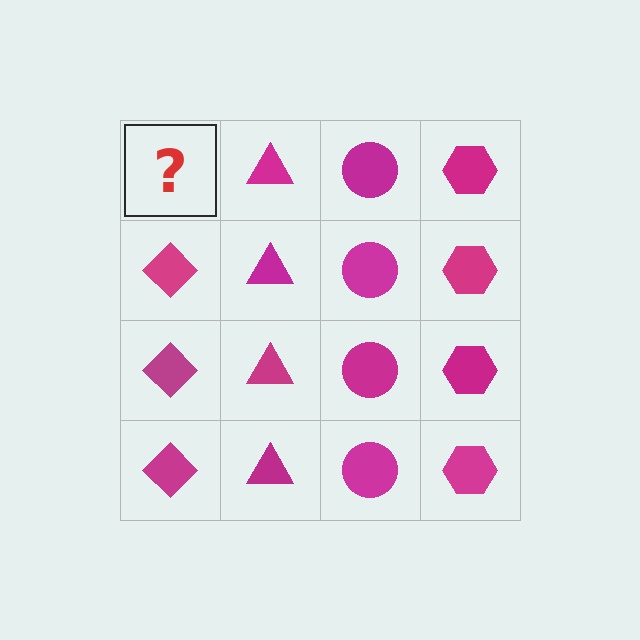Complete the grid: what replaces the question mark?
The question mark should be replaced with a magenta diamond.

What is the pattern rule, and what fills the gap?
The rule is that each column has a consistent shape. The gap should be filled with a magenta diamond.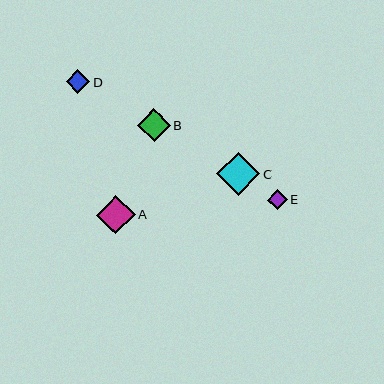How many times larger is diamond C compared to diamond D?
Diamond C is approximately 1.8 times the size of diamond D.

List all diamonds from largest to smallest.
From largest to smallest: C, A, B, D, E.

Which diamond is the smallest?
Diamond E is the smallest with a size of approximately 20 pixels.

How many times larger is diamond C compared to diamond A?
Diamond C is approximately 1.1 times the size of diamond A.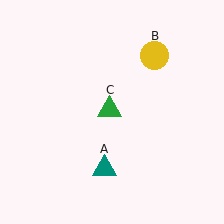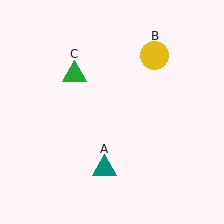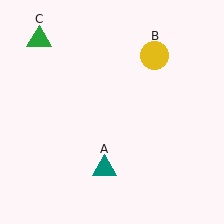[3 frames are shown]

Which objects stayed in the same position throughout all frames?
Teal triangle (object A) and yellow circle (object B) remained stationary.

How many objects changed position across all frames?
1 object changed position: green triangle (object C).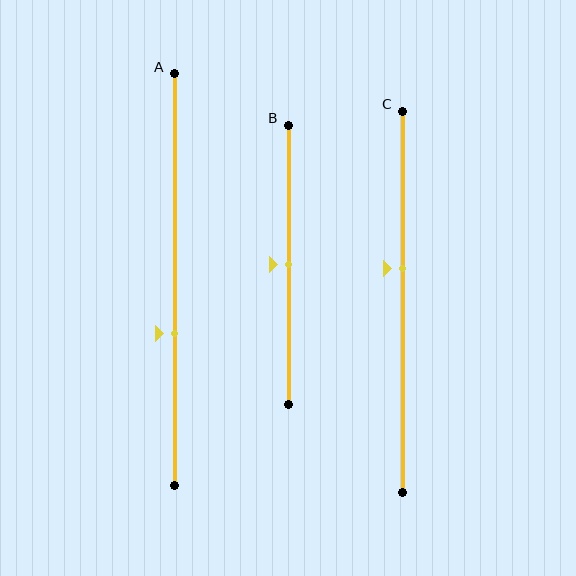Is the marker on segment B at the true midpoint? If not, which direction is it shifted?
Yes, the marker on segment B is at the true midpoint.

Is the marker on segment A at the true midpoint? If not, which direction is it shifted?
No, the marker on segment A is shifted downward by about 13% of the segment length.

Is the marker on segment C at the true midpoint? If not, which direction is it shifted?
No, the marker on segment C is shifted upward by about 9% of the segment length.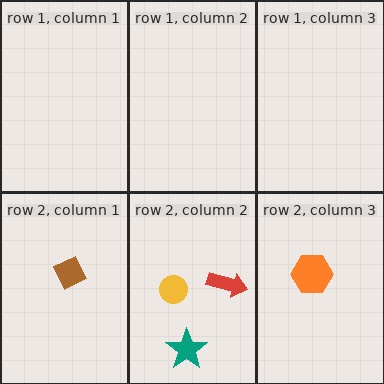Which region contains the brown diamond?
The row 2, column 1 region.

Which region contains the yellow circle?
The row 2, column 2 region.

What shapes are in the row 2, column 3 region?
The orange hexagon.